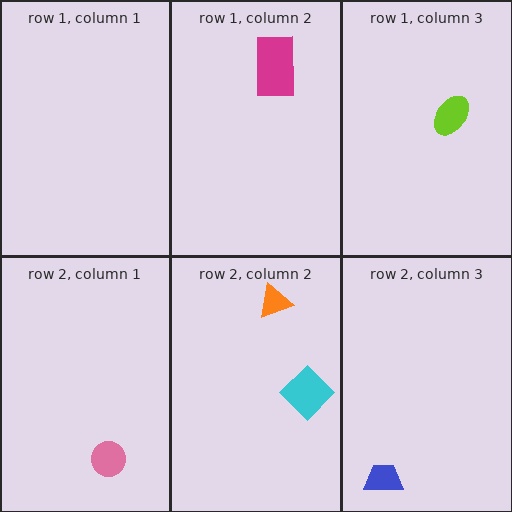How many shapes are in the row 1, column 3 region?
1.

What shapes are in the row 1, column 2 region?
The magenta rectangle.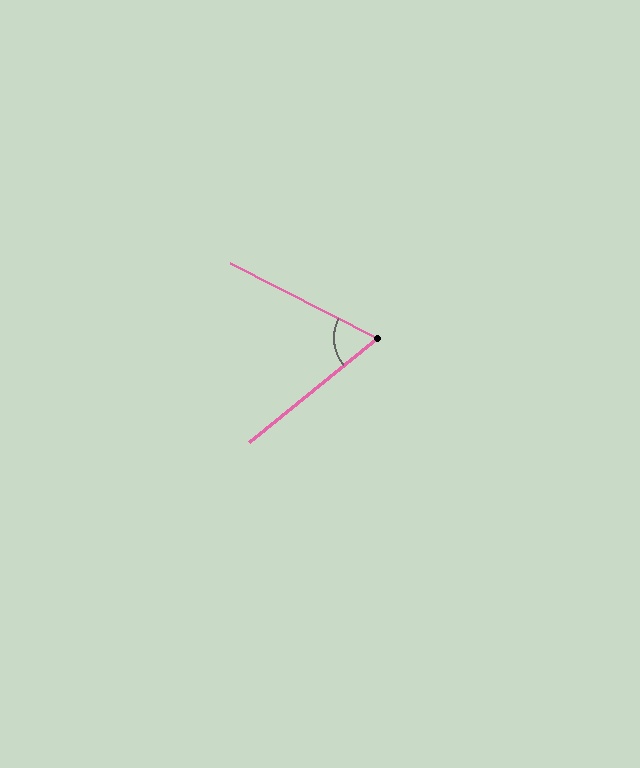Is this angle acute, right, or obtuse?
It is acute.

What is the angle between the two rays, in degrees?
Approximately 66 degrees.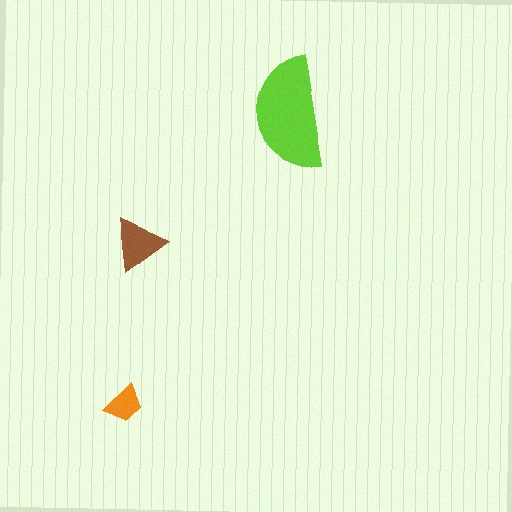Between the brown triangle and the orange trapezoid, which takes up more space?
The brown triangle.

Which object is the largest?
The lime semicircle.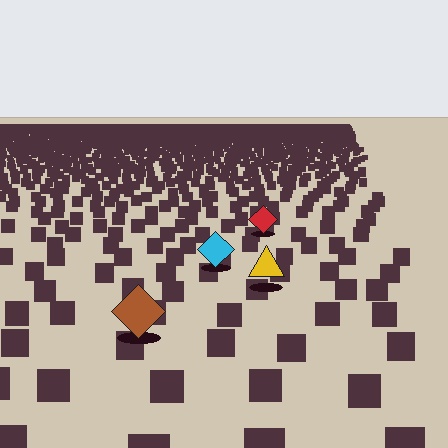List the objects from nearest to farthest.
From nearest to farthest: the brown diamond, the yellow triangle, the cyan diamond, the red diamond.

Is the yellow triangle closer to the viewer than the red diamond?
Yes. The yellow triangle is closer — you can tell from the texture gradient: the ground texture is coarser near it.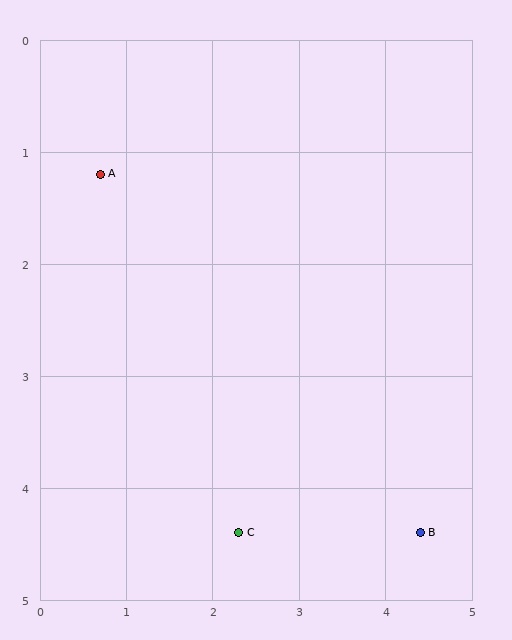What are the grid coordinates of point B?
Point B is at approximately (4.4, 4.4).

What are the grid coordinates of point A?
Point A is at approximately (0.7, 1.2).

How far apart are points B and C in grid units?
Points B and C are about 2.1 grid units apart.